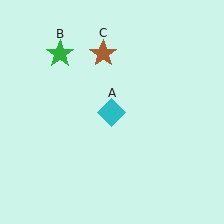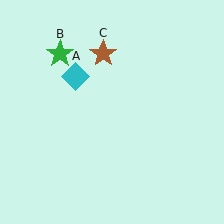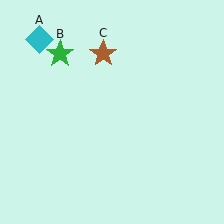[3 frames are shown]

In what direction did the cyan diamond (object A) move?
The cyan diamond (object A) moved up and to the left.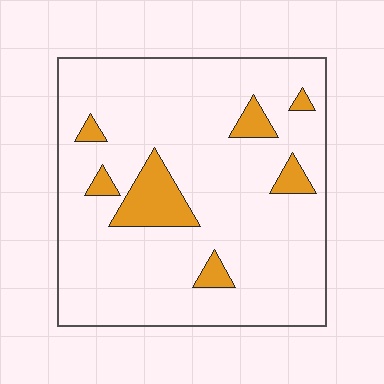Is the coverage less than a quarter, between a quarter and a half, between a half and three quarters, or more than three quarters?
Less than a quarter.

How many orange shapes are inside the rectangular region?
7.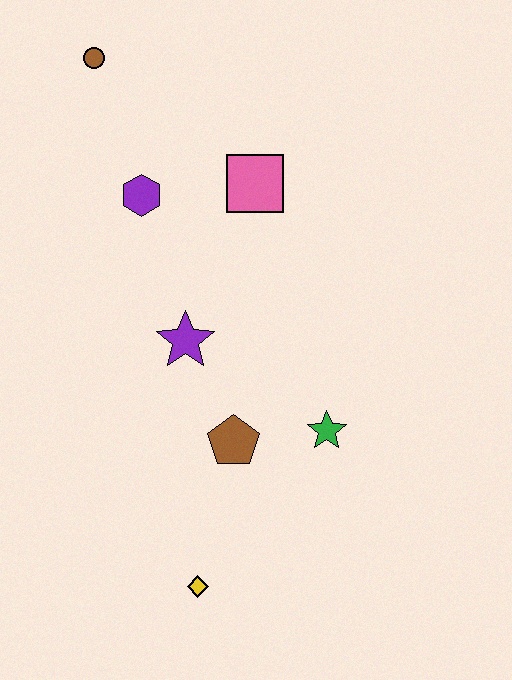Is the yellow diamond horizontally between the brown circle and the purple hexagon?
No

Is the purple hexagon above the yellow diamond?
Yes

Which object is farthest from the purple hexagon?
The yellow diamond is farthest from the purple hexagon.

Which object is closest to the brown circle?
The purple hexagon is closest to the brown circle.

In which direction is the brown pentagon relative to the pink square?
The brown pentagon is below the pink square.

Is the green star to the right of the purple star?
Yes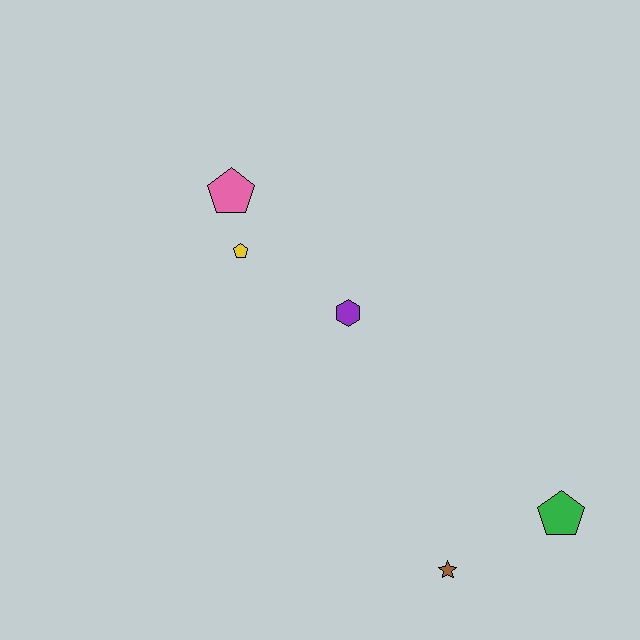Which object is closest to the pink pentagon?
The yellow pentagon is closest to the pink pentagon.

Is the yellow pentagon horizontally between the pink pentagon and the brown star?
Yes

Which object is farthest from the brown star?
The pink pentagon is farthest from the brown star.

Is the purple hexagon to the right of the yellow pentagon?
Yes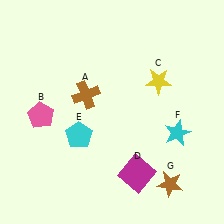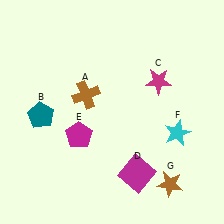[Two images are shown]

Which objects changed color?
B changed from pink to teal. C changed from yellow to magenta. E changed from cyan to magenta.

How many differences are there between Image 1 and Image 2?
There are 3 differences between the two images.